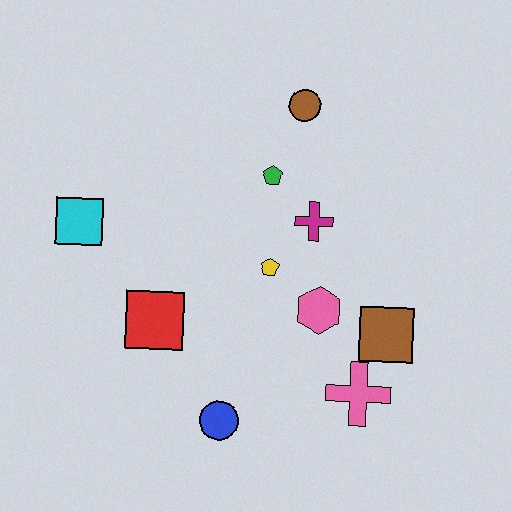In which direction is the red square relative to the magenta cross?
The red square is to the left of the magenta cross.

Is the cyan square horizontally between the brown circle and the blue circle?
No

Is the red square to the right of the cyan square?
Yes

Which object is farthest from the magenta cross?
The cyan square is farthest from the magenta cross.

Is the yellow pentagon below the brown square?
No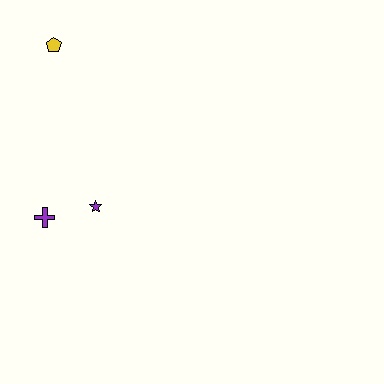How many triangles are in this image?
There are no triangles.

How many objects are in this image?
There are 3 objects.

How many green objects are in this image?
There are no green objects.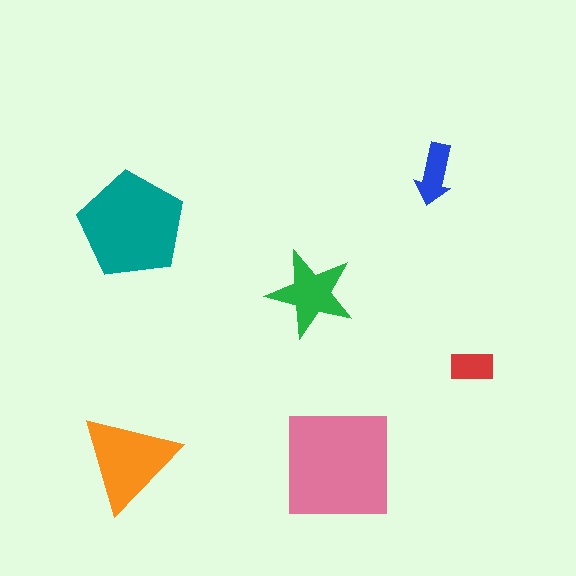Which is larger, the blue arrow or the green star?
The green star.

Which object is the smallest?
The red rectangle.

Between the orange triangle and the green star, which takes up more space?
The orange triangle.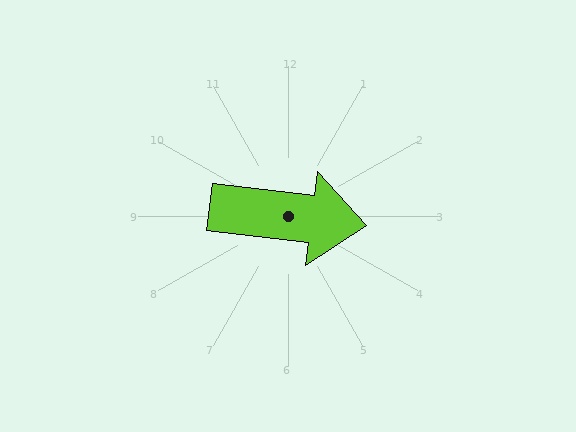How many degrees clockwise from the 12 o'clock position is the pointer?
Approximately 97 degrees.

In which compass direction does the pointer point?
East.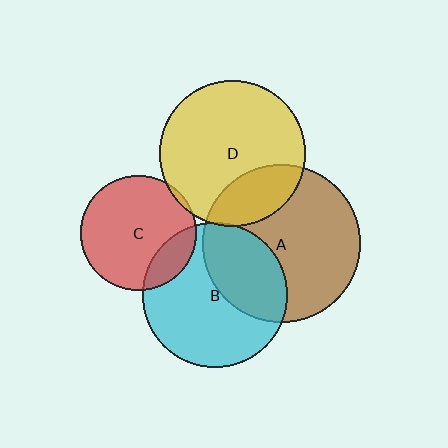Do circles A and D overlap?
Yes.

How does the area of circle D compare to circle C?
Approximately 1.6 times.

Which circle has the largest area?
Circle A (brown).